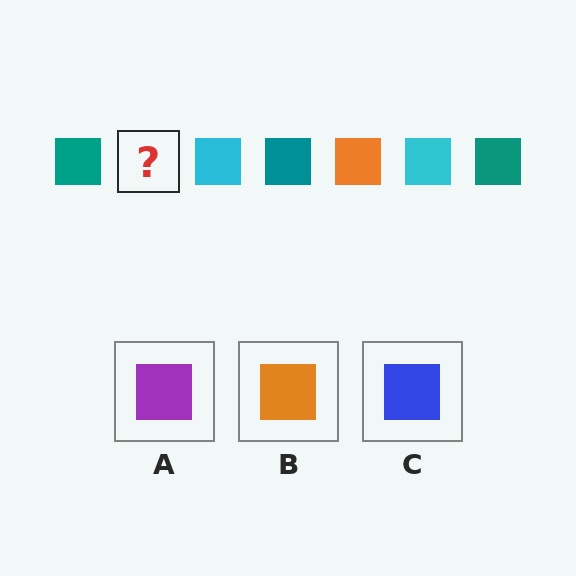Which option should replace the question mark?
Option B.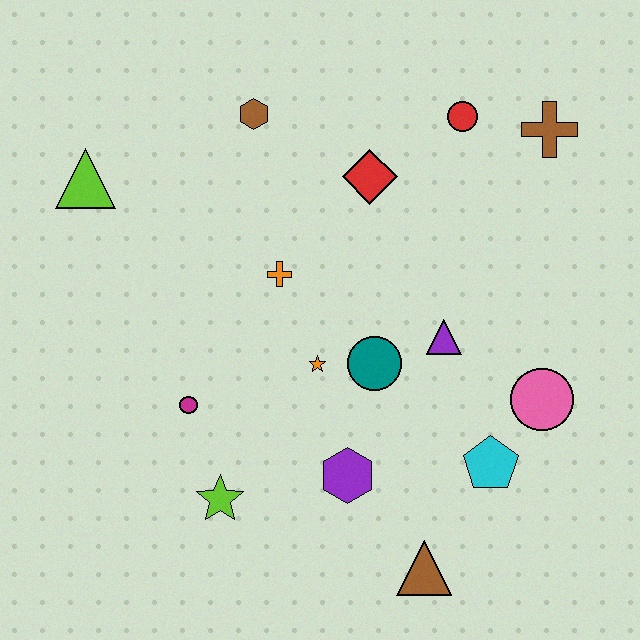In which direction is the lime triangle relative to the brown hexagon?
The lime triangle is to the left of the brown hexagon.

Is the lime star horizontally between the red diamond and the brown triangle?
No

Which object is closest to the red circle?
The brown cross is closest to the red circle.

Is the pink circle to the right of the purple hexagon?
Yes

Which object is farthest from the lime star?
The brown cross is farthest from the lime star.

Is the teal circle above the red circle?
No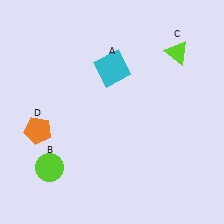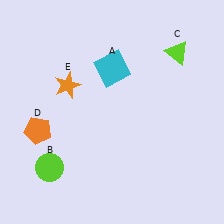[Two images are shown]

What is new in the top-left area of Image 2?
An orange star (E) was added in the top-left area of Image 2.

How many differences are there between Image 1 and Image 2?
There is 1 difference between the two images.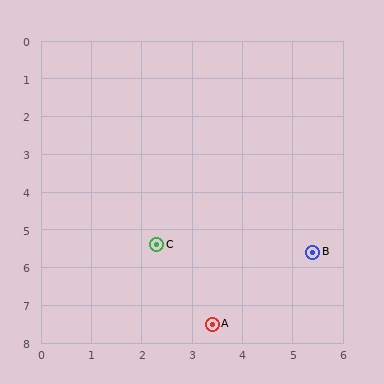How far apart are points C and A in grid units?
Points C and A are about 2.4 grid units apart.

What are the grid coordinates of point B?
Point B is at approximately (5.4, 5.6).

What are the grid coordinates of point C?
Point C is at approximately (2.3, 5.4).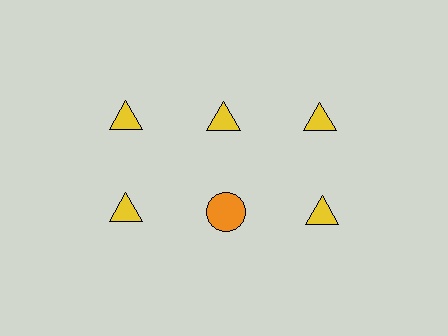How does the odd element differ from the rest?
It differs in both color (orange instead of yellow) and shape (circle instead of triangle).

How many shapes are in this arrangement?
There are 6 shapes arranged in a grid pattern.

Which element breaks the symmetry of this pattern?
The orange circle in the second row, second from left column breaks the symmetry. All other shapes are yellow triangles.